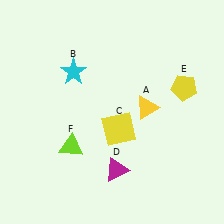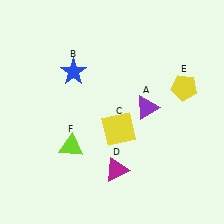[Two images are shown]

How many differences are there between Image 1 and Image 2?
There are 2 differences between the two images.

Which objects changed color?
A changed from yellow to purple. B changed from cyan to blue.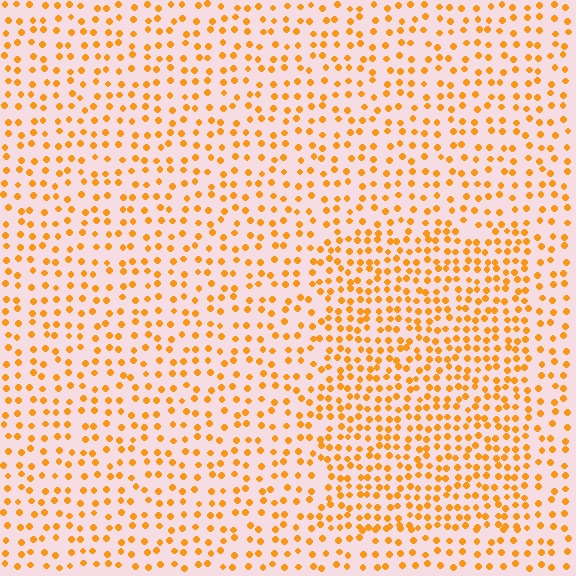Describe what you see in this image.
The image contains small orange elements arranged at two different densities. A rectangle-shaped region is visible where the elements are more densely packed than the surrounding area.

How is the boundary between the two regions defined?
The boundary is defined by a change in element density (approximately 1.7x ratio). All elements are the same color, size, and shape.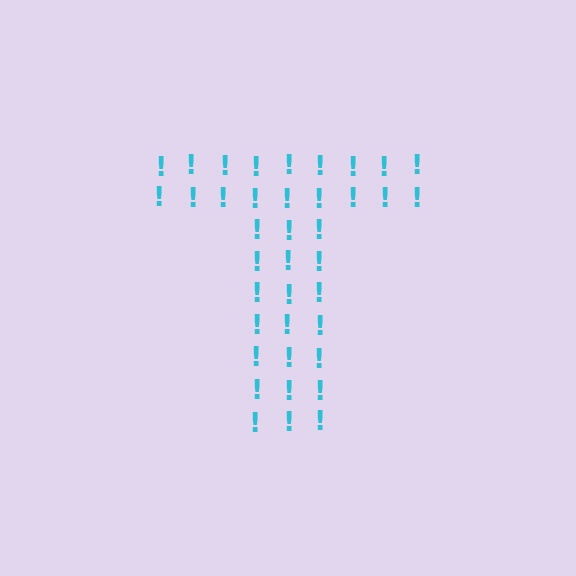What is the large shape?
The large shape is the letter T.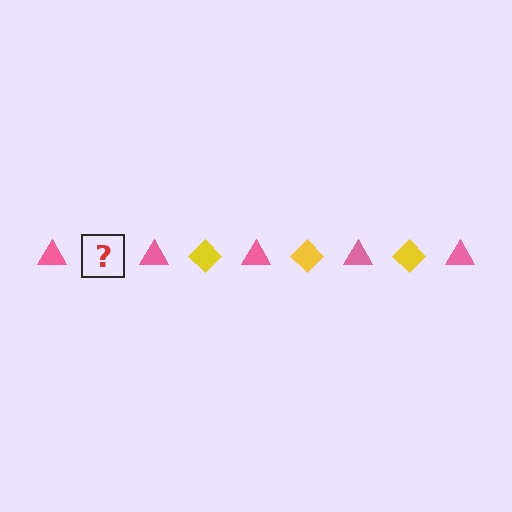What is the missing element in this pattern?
The missing element is a yellow diamond.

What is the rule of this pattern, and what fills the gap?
The rule is that the pattern alternates between pink triangle and yellow diamond. The gap should be filled with a yellow diamond.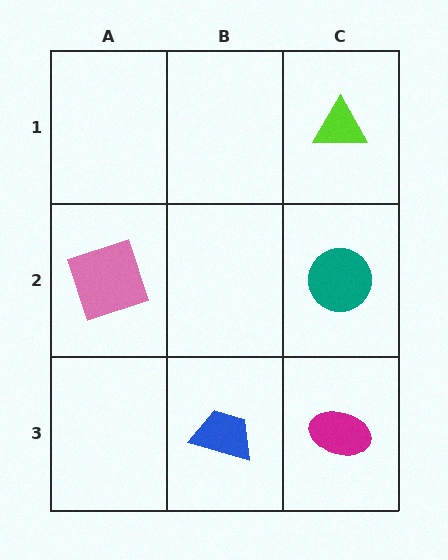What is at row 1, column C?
A lime triangle.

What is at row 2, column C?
A teal circle.